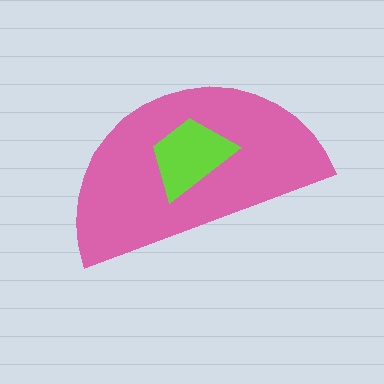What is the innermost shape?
The lime trapezoid.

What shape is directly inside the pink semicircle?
The lime trapezoid.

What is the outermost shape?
The pink semicircle.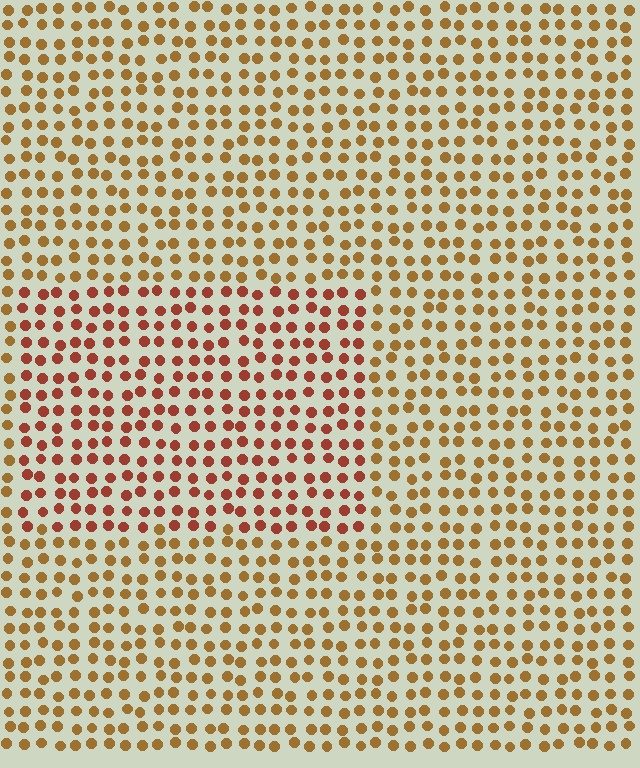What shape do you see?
I see a rectangle.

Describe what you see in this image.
The image is filled with small brown elements in a uniform arrangement. A rectangle-shaped region is visible where the elements are tinted to a slightly different hue, forming a subtle color boundary.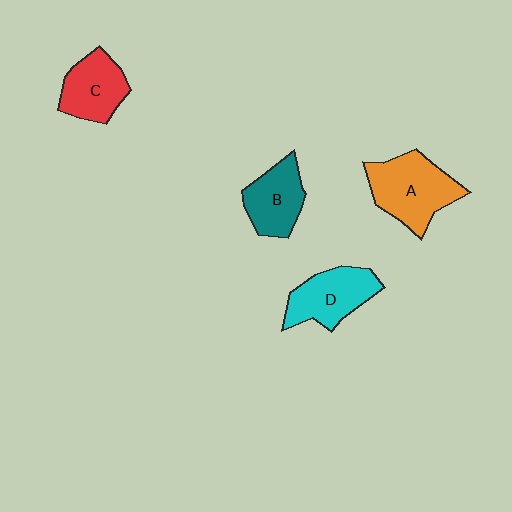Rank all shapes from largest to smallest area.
From largest to smallest: A (orange), D (cyan), C (red), B (teal).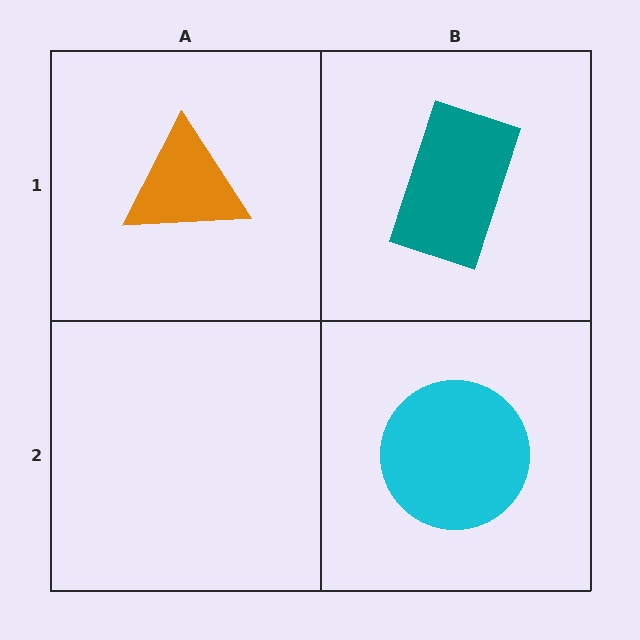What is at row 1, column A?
An orange triangle.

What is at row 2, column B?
A cyan circle.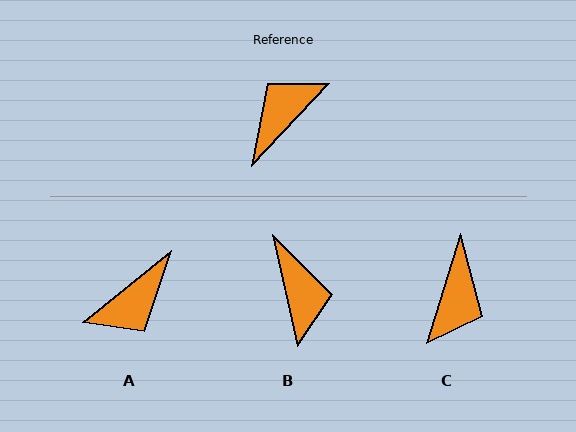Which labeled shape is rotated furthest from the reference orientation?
A, about 172 degrees away.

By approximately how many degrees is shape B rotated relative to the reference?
Approximately 124 degrees clockwise.